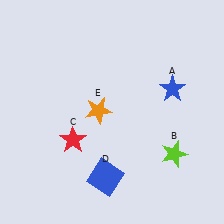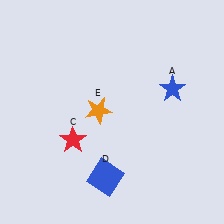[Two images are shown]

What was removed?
The lime star (B) was removed in Image 2.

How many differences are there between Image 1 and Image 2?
There is 1 difference between the two images.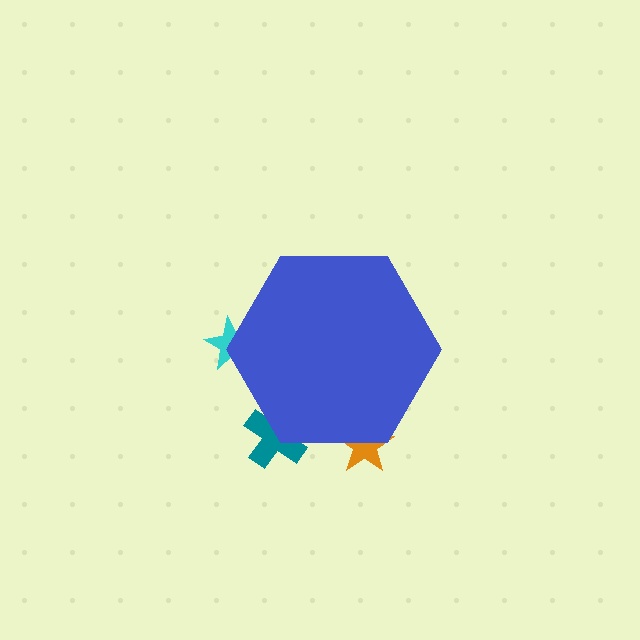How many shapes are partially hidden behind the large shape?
3 shapes are partially hidden.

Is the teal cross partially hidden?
Yes, the teal cross is partially hidden behind the blue hexagon.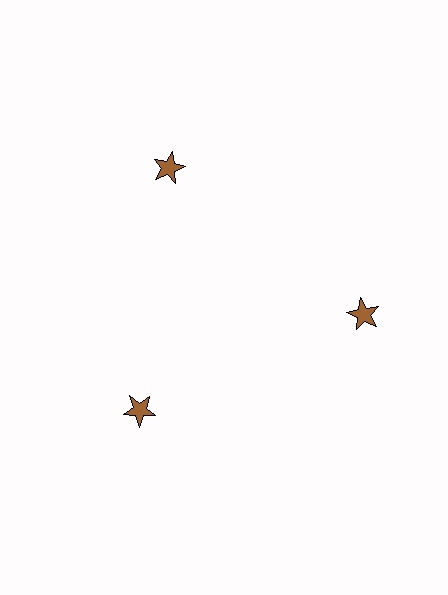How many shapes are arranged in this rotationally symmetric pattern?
There are 3 shapes, arranged in 3 groups of 1.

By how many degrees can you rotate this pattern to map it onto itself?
The pattern maps onto itself every 120 degrees of rotation.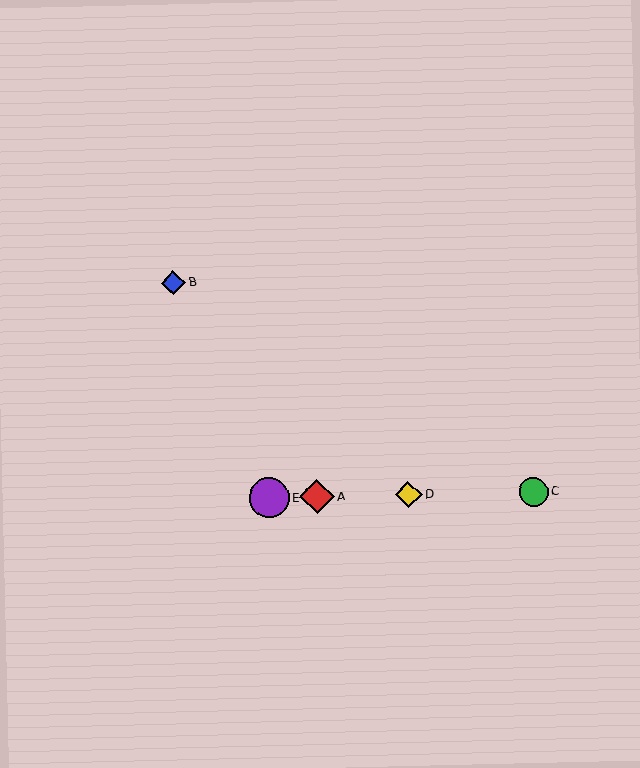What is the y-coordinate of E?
Object E is at y≈498.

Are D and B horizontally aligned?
No, D is at y≈495 and B is at y≈283.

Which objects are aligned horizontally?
Objects A, C, D, E are aligned horizontally.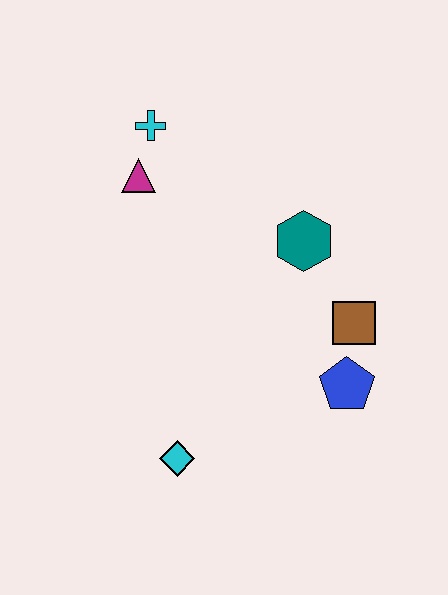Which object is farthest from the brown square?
The cyan cross is farthest from the brown square.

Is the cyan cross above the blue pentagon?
Yes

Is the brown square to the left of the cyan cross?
No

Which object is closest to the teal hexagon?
The brown square is closest to the teal hexagon.